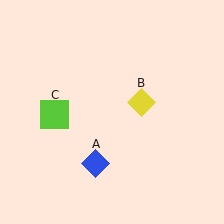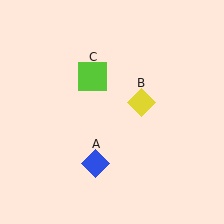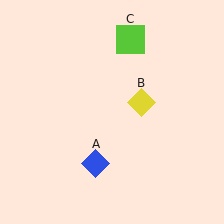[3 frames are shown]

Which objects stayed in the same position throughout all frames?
Blue diamond (object A) and yellow diamond (object B) remained stationary.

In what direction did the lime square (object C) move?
The lime square (object C) moved up and to the right.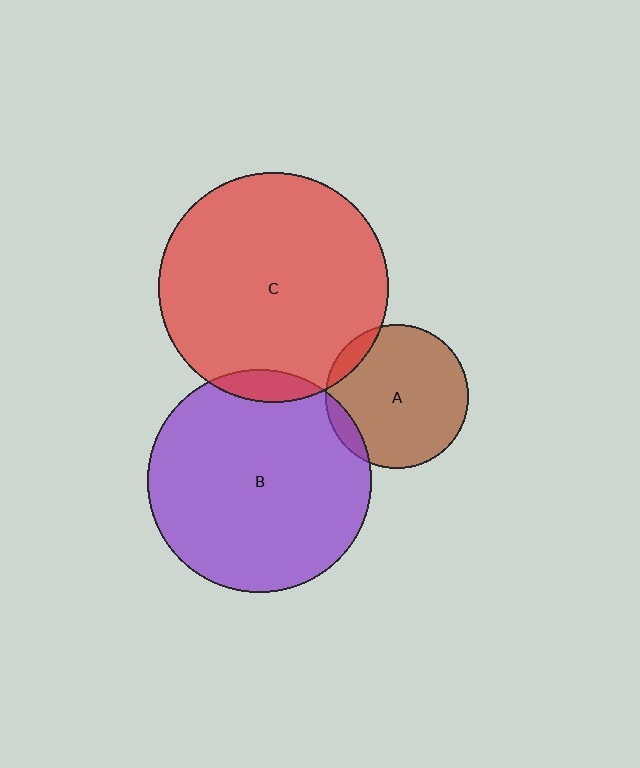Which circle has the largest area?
Circle C (red).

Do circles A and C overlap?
Yes.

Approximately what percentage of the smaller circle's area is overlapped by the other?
Approximately 10%.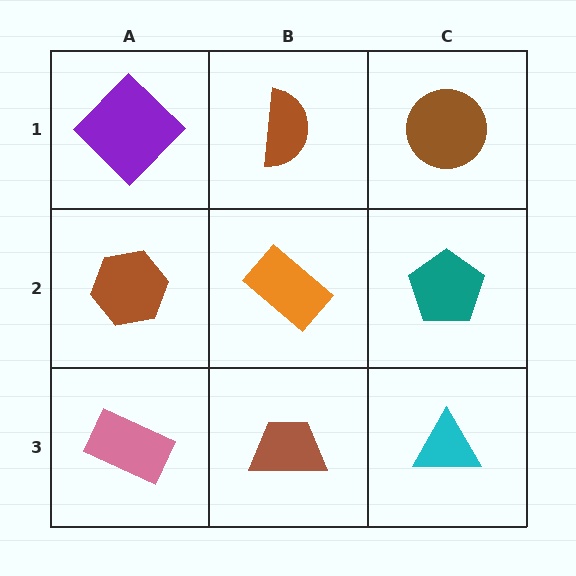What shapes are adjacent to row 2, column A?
A purple diamond (row 1, column A), a pink rectangle (row 3, column A), an orange rectangle (row 2, column B).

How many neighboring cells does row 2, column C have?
3.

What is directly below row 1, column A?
A brown hexagon.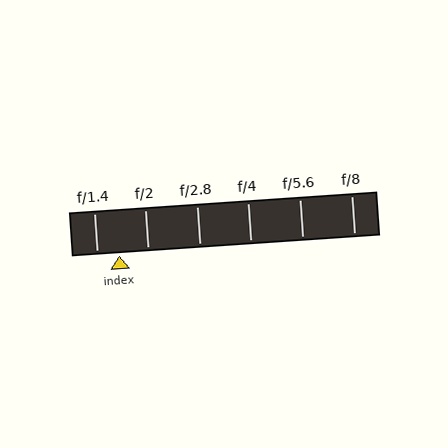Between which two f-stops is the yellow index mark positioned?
The index mark is between f/1.4 and f/2.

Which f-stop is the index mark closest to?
The index mark is closest to f/1.4.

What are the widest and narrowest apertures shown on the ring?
The widest aperture shown is f/1.4 and the narrowest is f/8.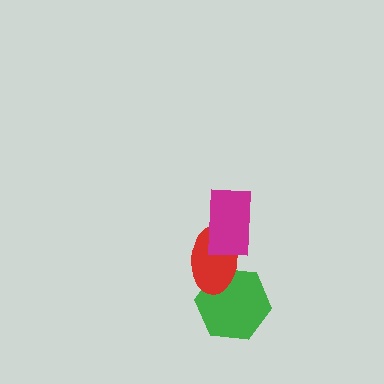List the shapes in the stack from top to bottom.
From top to bottom: the magenta rectangle, the red ellipse, the green hexagon.